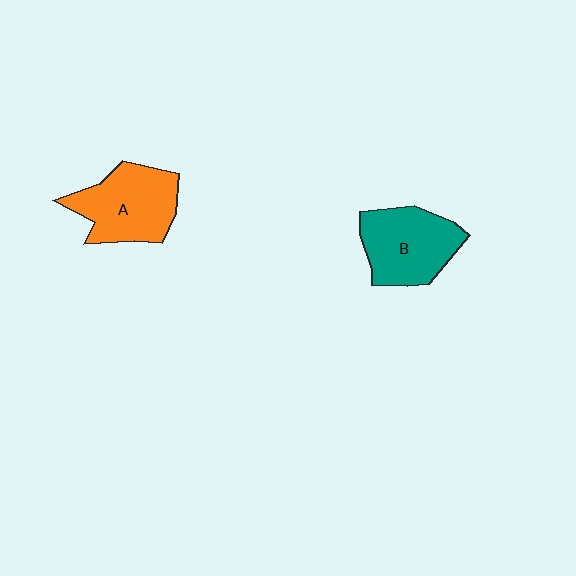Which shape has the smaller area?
Shape B (teal).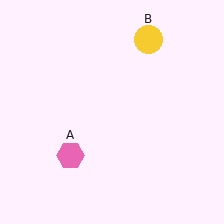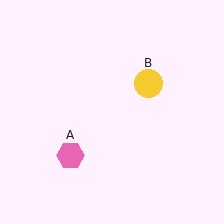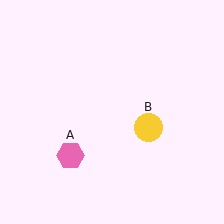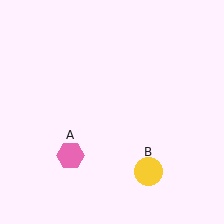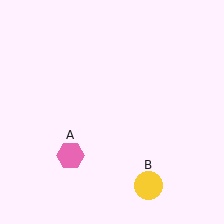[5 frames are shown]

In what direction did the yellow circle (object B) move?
The yellow circle (object B) moved down.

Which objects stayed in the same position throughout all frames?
Pink hexagon (object A) remained stationary.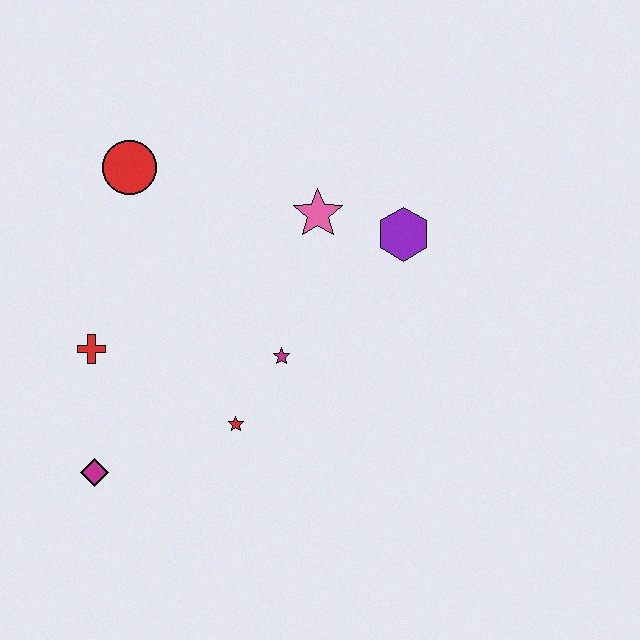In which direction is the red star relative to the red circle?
The red star is below the red circle.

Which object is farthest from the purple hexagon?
The magenta diamond is farthest from the purple hexagon.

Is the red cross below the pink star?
Yes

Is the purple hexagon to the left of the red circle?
No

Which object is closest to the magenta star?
The red star is closest to the magenta star.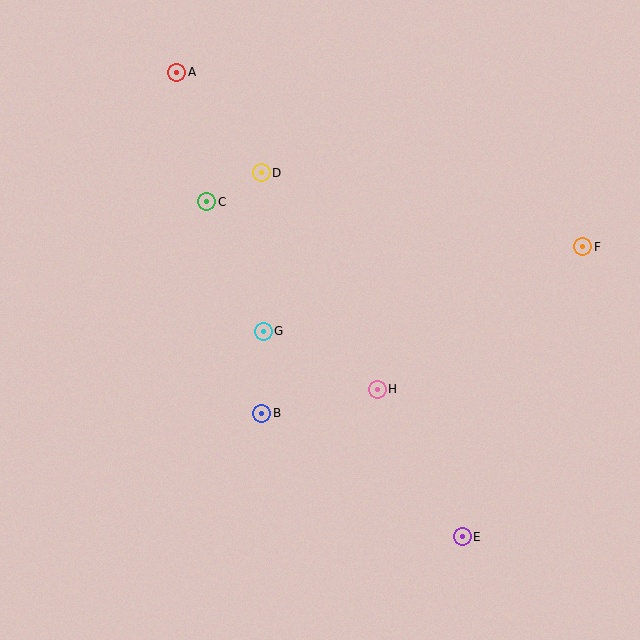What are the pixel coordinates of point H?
Point H is at (377, 389).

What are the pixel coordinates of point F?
Point F is at (583, 247).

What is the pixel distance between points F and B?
The distance between F and B is 361 pixels.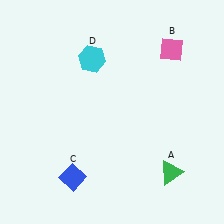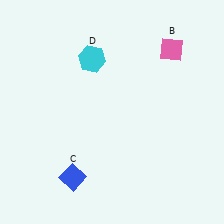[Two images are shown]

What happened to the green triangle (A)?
The green triangle (A) was removed in Image 2. It was in the bottom-right area of Image 1.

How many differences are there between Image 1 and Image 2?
There is 1 difference between the two images.